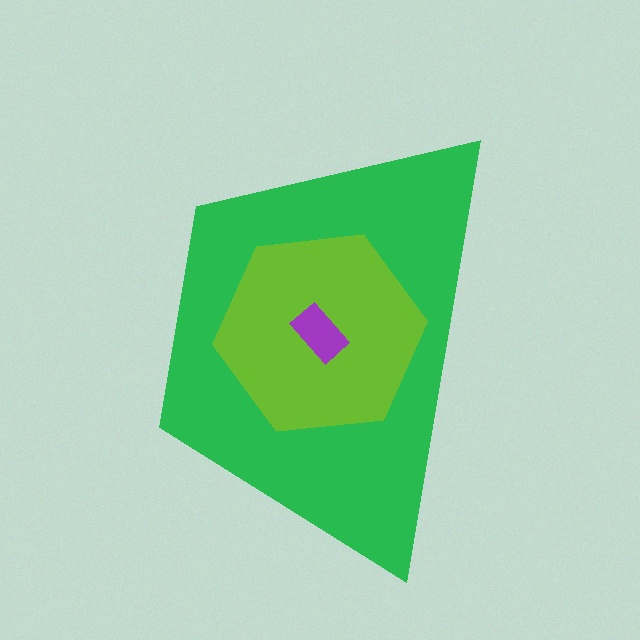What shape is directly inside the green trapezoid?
The lime hexagon.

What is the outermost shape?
The green trapezoid.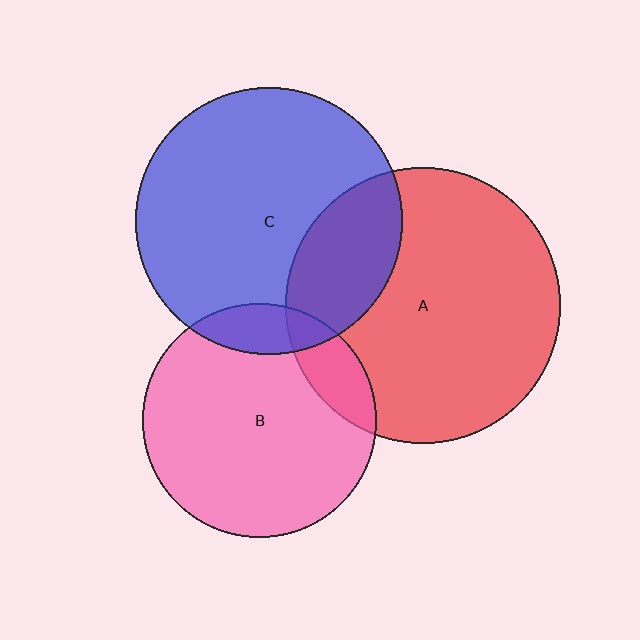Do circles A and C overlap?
Yes.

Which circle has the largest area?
Circle A (red).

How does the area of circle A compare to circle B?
Approximately 1.4 times.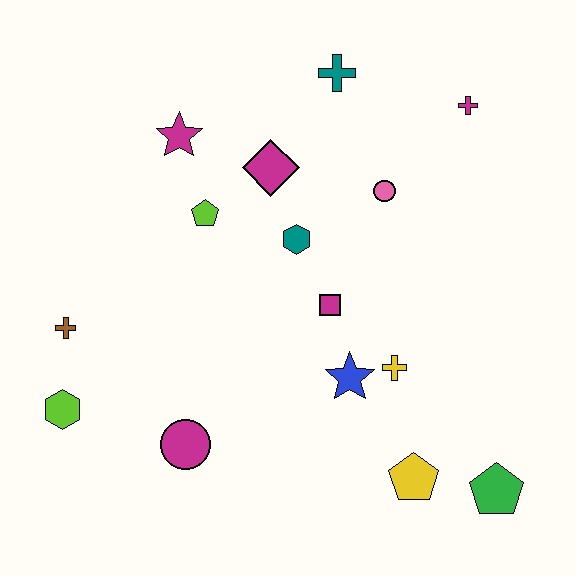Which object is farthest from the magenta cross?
The lime hexagon is farthest from the magenta cross.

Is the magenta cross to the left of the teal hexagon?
No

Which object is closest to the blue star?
The yellow cross is closest to the blue star.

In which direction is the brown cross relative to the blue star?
The brown cross is to the left of the blue star.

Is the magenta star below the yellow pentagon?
No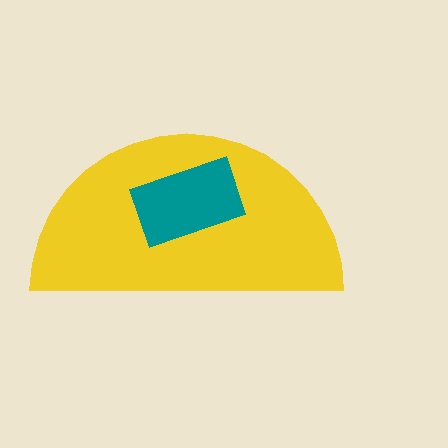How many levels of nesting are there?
2.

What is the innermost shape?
The teal rectangle.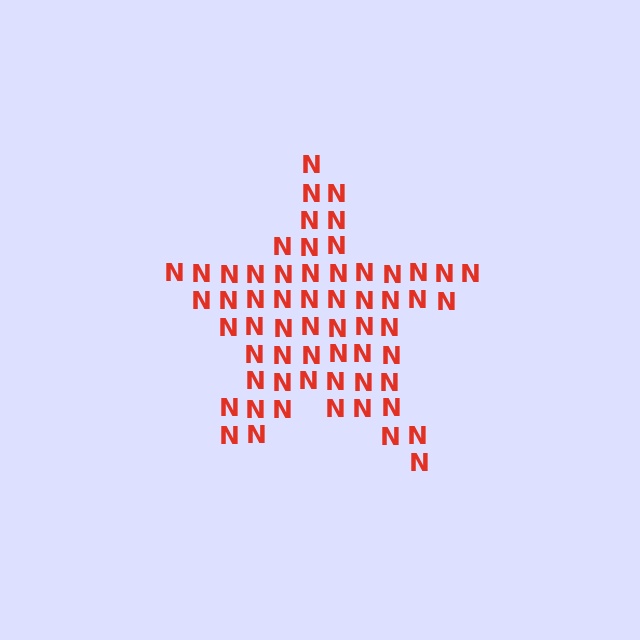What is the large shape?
The large shape is a star.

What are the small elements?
The small elements are letter N's.